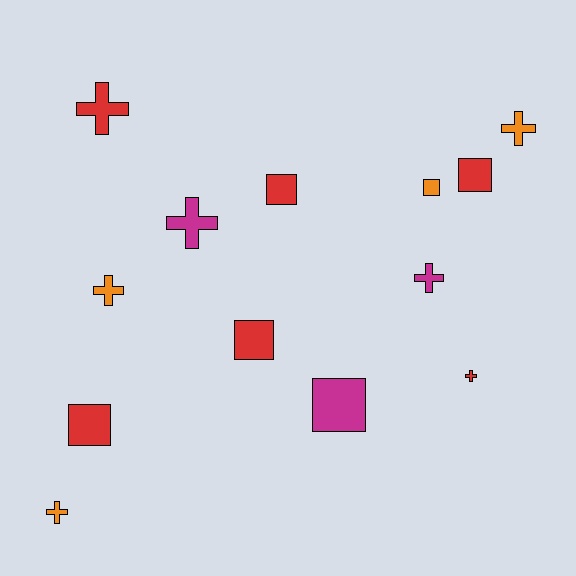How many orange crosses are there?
There are 3 orange crosses.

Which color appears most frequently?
Red, with 6 objects.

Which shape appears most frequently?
Cross, with 7 objects.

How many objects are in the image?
There are 13 objects.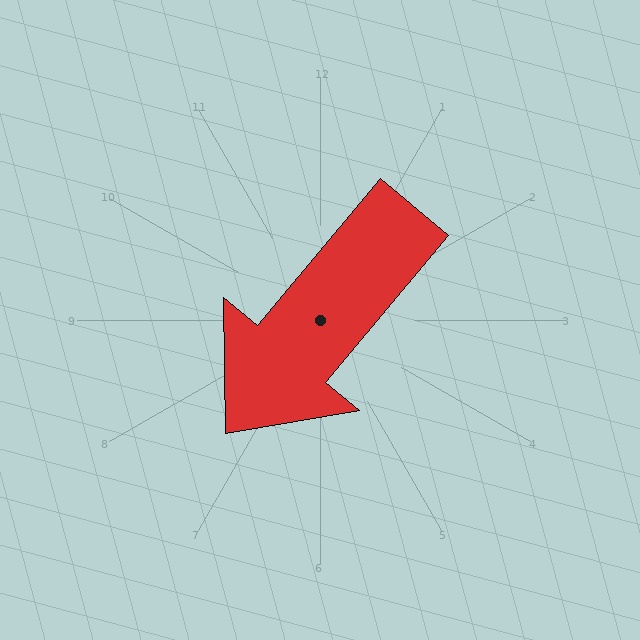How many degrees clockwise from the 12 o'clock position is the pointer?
Approximately 220 degrees.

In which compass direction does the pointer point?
Southwest.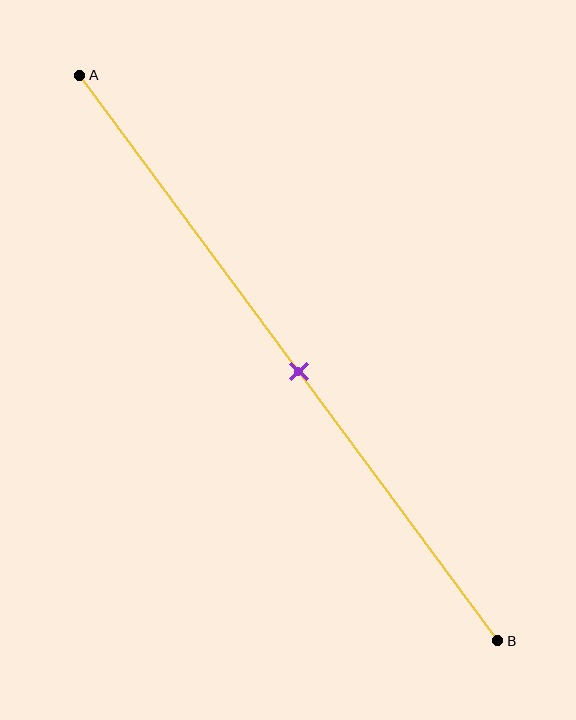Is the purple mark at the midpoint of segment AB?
Yes, the mark is approximately at the midpoint.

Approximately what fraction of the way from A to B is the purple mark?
The purple mark is approximately 50% of the way from A to B.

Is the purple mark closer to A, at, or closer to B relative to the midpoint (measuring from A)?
The purple mark is approximately at the midpoint of segment AB.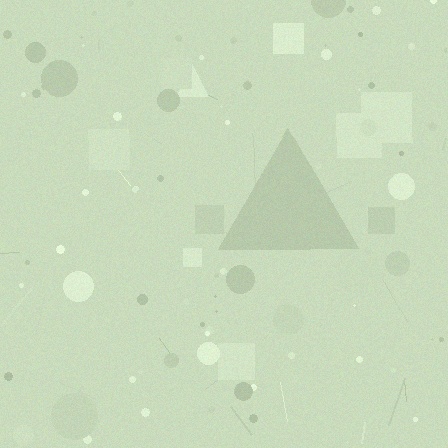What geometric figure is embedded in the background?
A triangle is embedded in the background.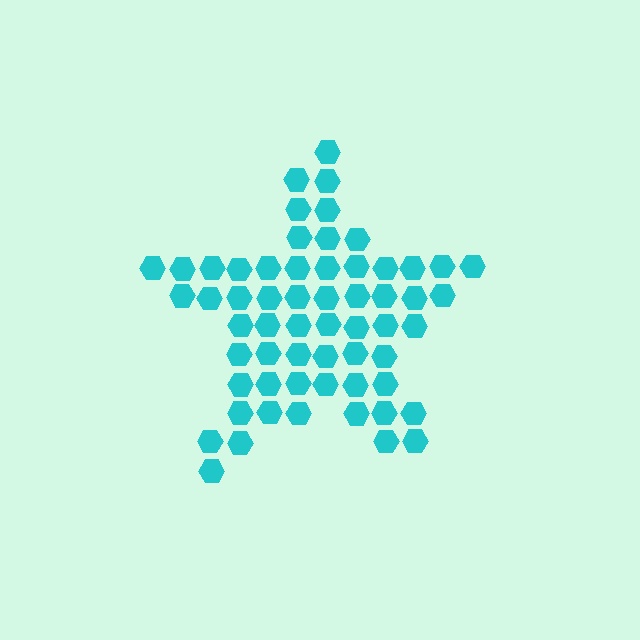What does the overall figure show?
The overall figure shows a star.